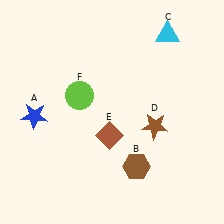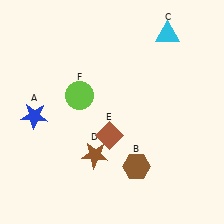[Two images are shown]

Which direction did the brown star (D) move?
The brown star (D) moved left.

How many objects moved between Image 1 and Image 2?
1 object moved between the two images.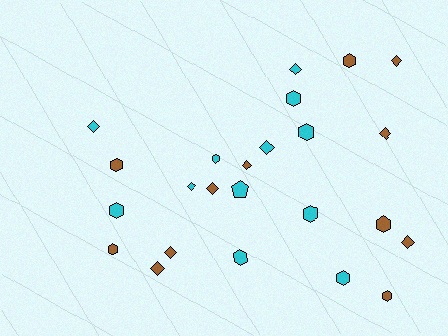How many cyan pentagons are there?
There is 1 cyan pentagon.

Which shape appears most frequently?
Hexagon, with 12 objects.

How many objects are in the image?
There are 24 objects.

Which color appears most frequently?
Brown, with 12 objects.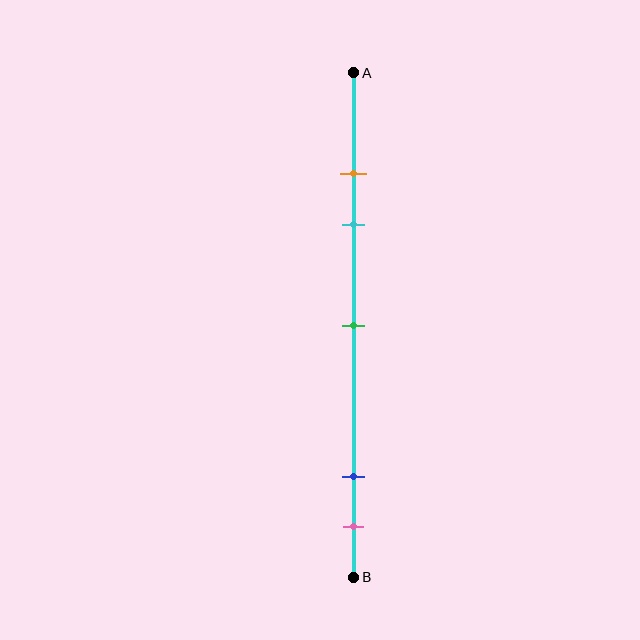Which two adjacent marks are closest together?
The orange and cyan marks are the closest adjacent pair.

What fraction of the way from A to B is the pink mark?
The pink mark is approximately 90% (0.9) of the way from A to B.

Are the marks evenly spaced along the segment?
No, the marks are not evenly spaced.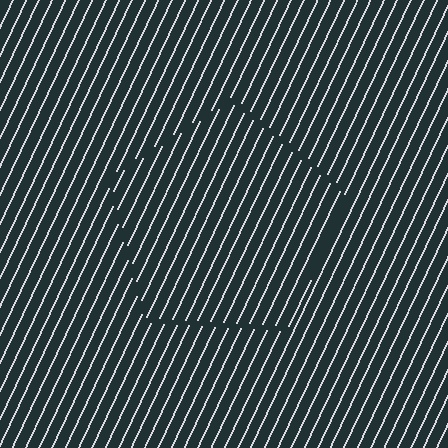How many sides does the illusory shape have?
5 sides — the line-ends trace a pentagon.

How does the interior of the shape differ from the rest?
The interior of the shape contains the same grating, shifted by half a period — the contour is defined by the phase discontinuity where line-ends from the inner and outer gratings abut.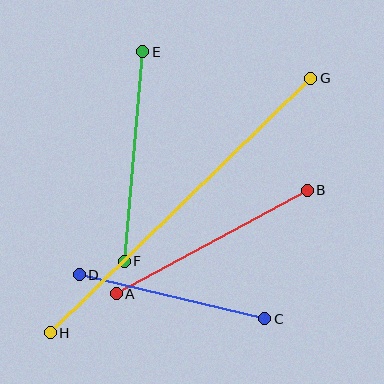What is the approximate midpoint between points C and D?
The midpoint is at approximately (172, 297) pixels.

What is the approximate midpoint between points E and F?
The midpoint is at approximately (133, 157) pixels.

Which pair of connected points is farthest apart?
Points G and H are farthest apart.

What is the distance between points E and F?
The distance is approximately 210 pixels.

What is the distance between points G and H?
The distance is approximately 364 pixels.